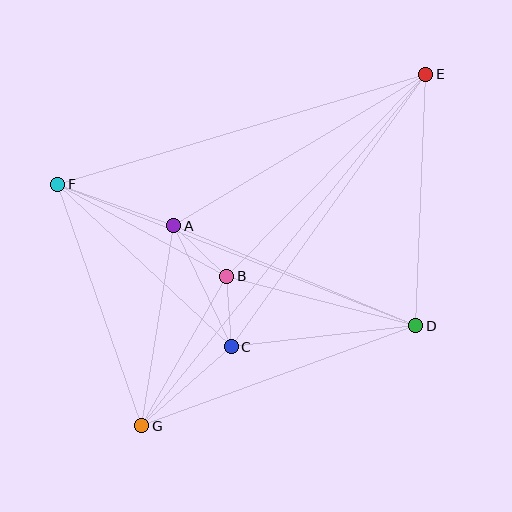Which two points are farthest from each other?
Points E and G are farthest from each other.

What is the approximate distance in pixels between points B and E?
The distance between B and E is approximately 283 pixels.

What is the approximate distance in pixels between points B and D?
The distance between B and D is approximately 195 pixels.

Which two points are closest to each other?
Points B and C are closest to each other.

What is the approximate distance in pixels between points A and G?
The distance between A and G is approximately 203 pixels.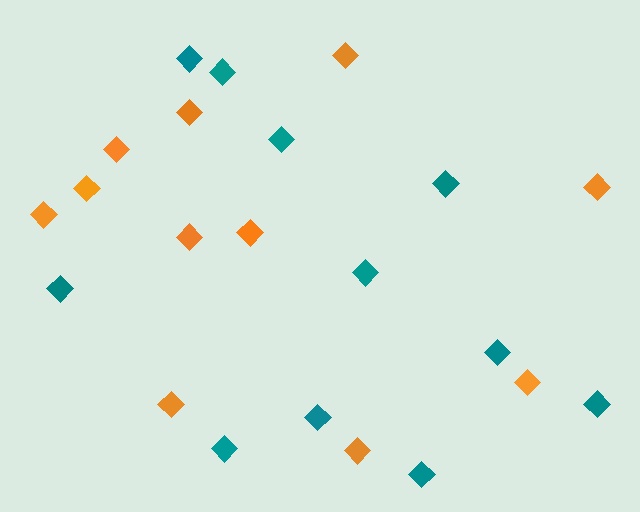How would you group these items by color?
There are 2 groups: one group of teal diamonds (11) and one group of orange diamonds (11).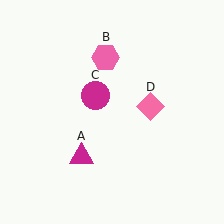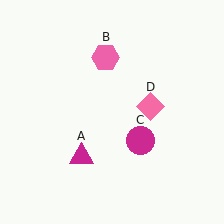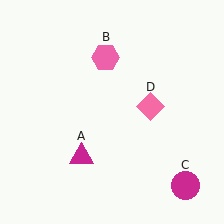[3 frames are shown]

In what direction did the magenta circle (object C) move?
The magenta circle (object C) moved down and to the right.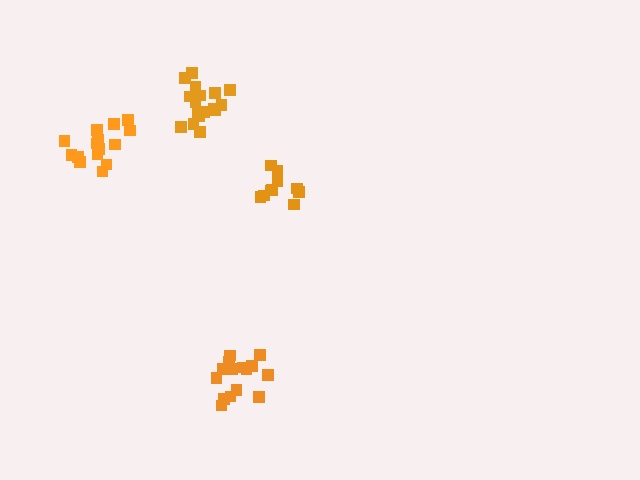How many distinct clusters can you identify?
There are 4 distinct clusters.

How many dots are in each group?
Group 1: 15 dots, Group 2: 15 dots, Group 3: 11 dots, Group 4: 17 dots (58 total).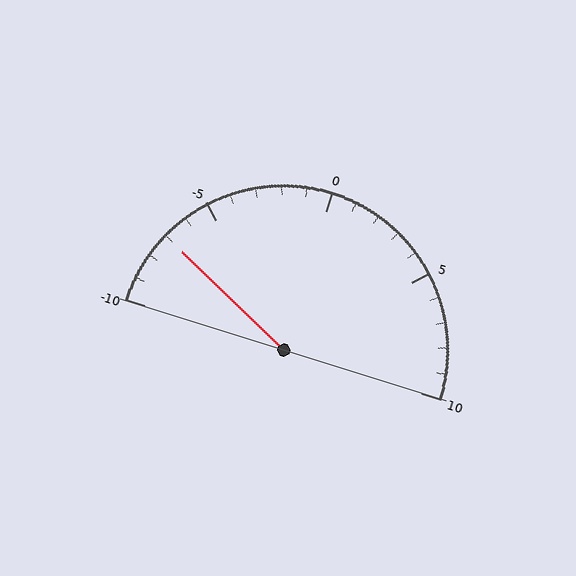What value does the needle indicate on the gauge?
The needle indicates approximately -7.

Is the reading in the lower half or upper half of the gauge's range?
The reading is in the lower half of the range (-10 to 10).